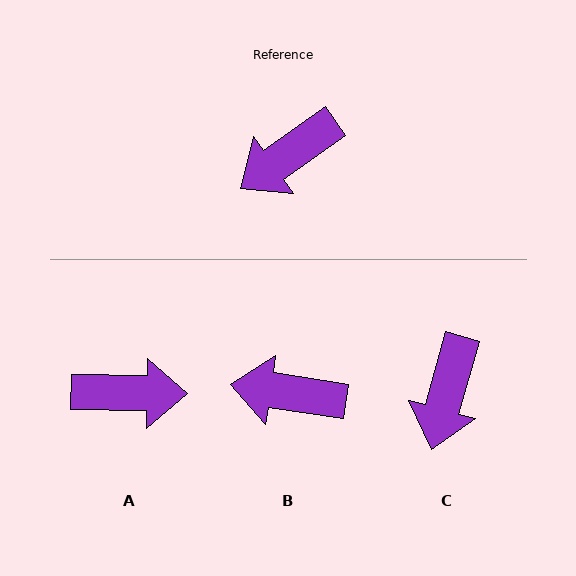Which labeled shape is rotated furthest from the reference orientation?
A, about 144 degrees away.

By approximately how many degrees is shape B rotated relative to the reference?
Approximately 43 degrees clockwise.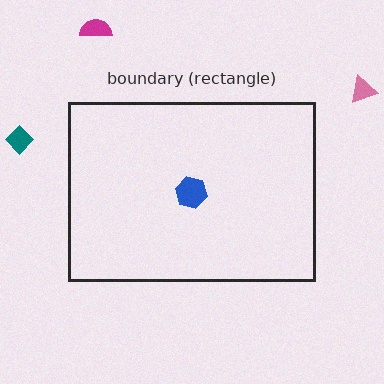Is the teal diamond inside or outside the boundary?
Outside.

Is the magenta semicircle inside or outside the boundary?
Outside.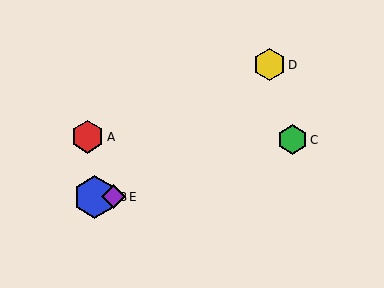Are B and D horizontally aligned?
No, B is at y≈197 and D is at y≈65.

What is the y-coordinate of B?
Object B is at y≈197.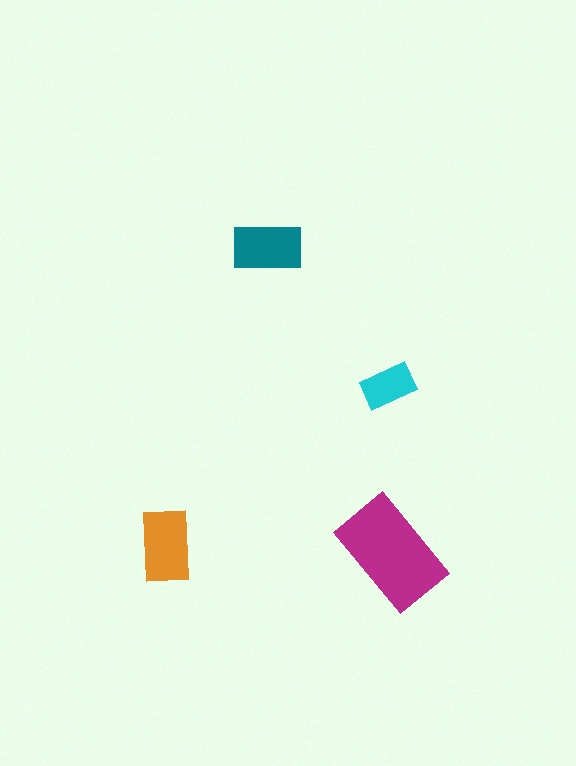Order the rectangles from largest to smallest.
the magenta one, the orange one, the teal one, the cyan one.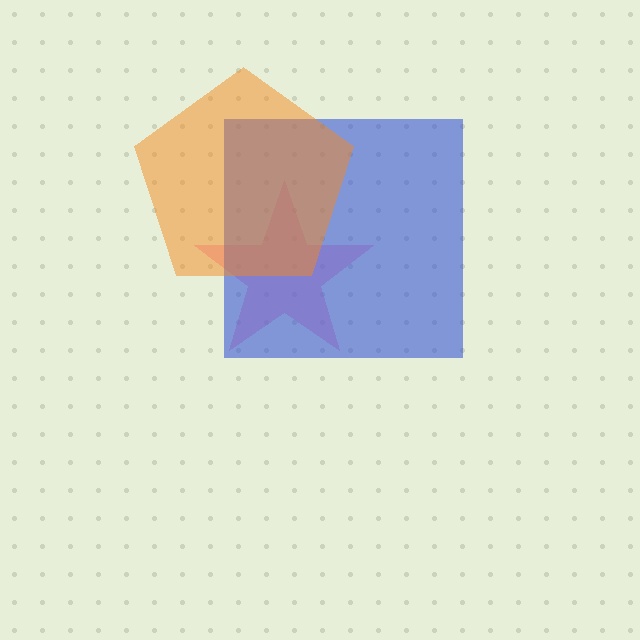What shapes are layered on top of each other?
The layered shapes are: a pink star, a blue square, an orange pentagon.